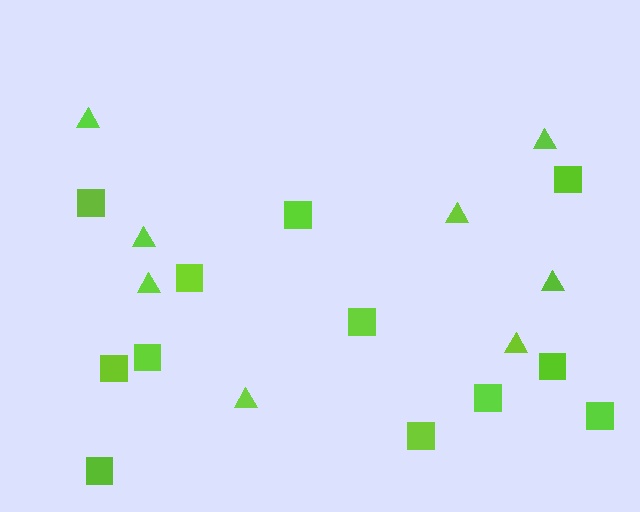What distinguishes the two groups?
There are 2 groups: one group of triangles (8) and one group of squares (12).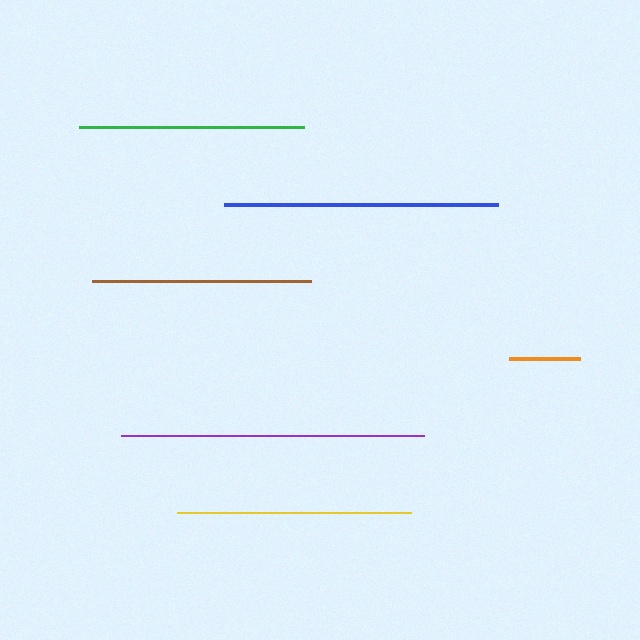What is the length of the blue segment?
The blue segment is approximately 275 pixels long.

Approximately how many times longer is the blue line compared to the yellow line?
The blue line is approximately 1.2 times the length of the yellow line.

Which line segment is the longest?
The purple line is the longest at approximately 303 pixels.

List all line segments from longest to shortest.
From longest to shortest: purple, blue, yellow, green, brown, orange.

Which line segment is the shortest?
The orange line is the shortest at approximately 71 pixels.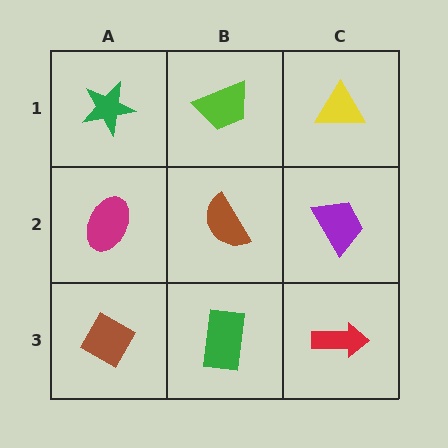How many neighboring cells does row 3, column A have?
2.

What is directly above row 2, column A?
A green star.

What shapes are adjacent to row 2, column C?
A yellow triangle (row 1, column C), a red arrow (row 3, column C), a brown semicircle (row 2, column B).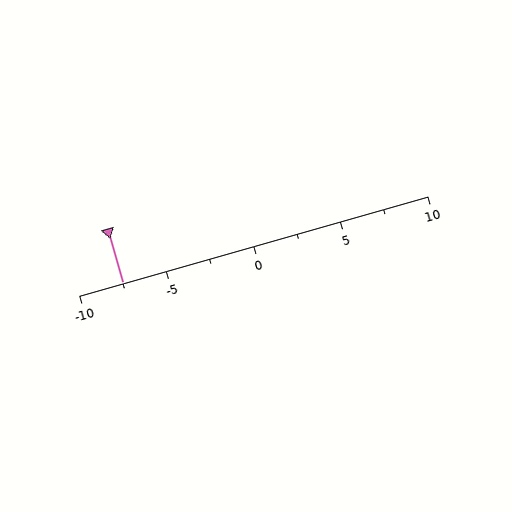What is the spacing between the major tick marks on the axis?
The major ticks are spaced 5 apart.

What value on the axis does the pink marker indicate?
The marker indicates approximately -7.5.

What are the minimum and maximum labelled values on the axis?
The axis runs from -10 to 10.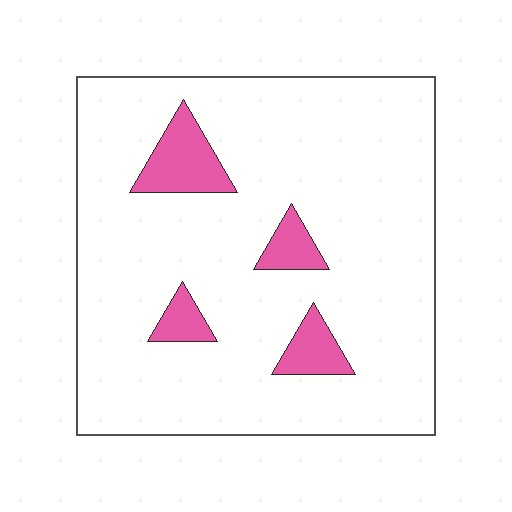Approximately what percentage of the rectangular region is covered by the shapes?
Approximately 10%.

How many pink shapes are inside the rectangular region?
4.